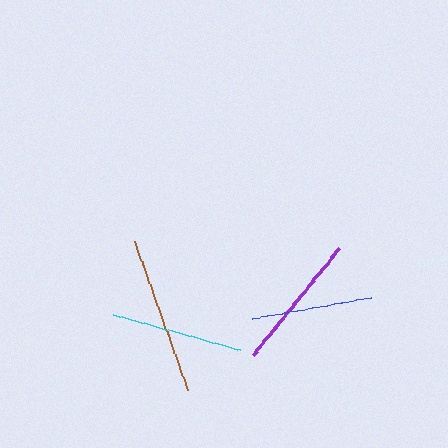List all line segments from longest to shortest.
From longest to shortest: brown, purple, cyan, blue.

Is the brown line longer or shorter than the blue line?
The brown line is longer than the blue line.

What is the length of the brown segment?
The brown segment is approximately 158 pixels long.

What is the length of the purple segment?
The purple segment is approximately 137 pixels long.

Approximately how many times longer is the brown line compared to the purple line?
The brown line is approximately 1.2 times the length of the purple line.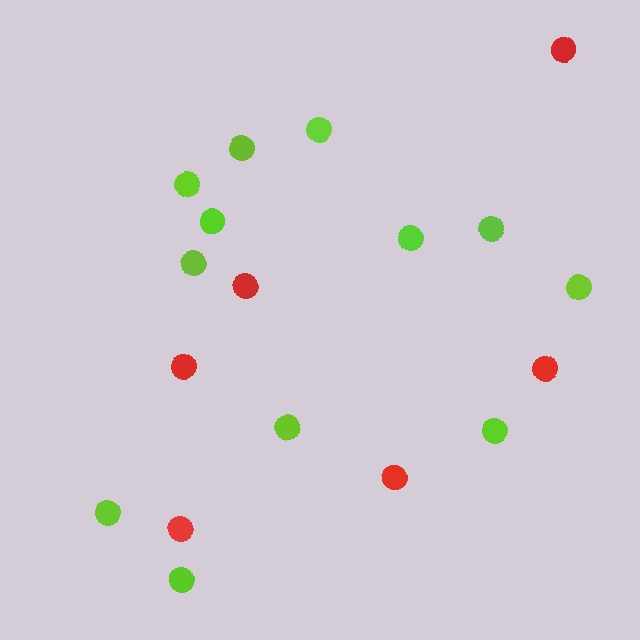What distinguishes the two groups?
There are 2 groups: one group of lime circles (12) and one group of red circles (6).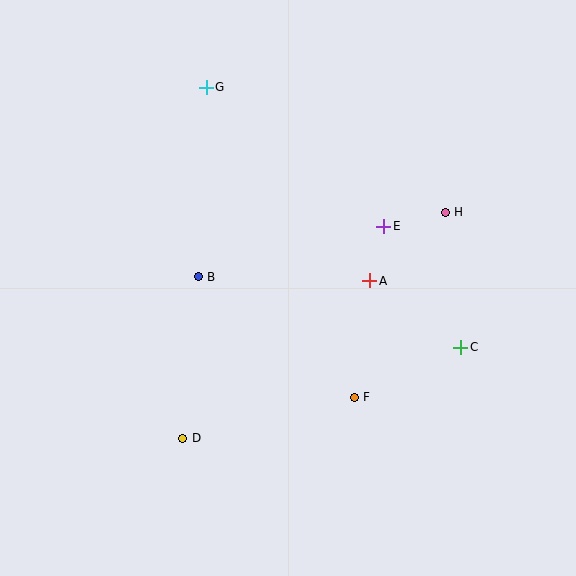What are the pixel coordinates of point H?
Point H is at (445, 212).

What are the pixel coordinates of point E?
Point E is at (384, 226).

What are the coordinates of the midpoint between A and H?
The midpoint between A and H is at (408, 246).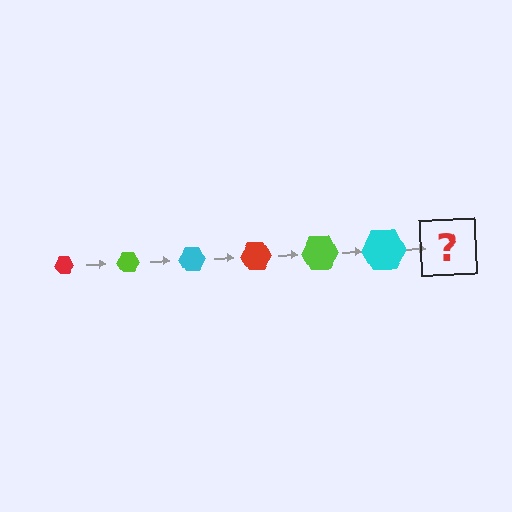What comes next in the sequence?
The next element should be a red hexagon, larger than the previous one.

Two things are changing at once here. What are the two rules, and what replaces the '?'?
The two rules are that the hexagon grows larger each step and the color cycles through red, lime, and cyan. The '?' should be a red hexagon, larger than the previous one.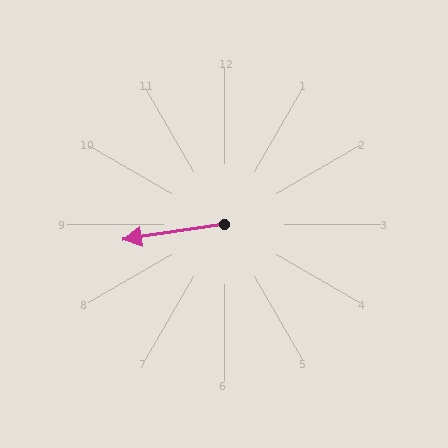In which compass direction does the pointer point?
West.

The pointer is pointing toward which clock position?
Roughly 9 o'clock.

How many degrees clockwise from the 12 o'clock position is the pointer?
Approximately 262 degrees.